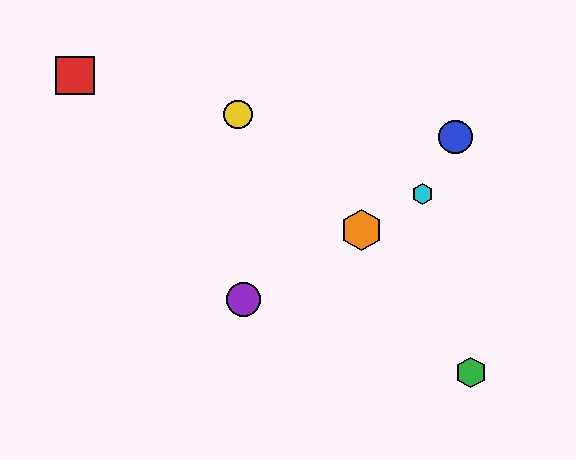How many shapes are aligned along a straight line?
3 shapes (the purple circle, the orange hexagon, the cyan hexagon) are aligned along a straight line.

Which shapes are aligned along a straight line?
The purple circle, the orange hexagon, the cyan hexagon are aligned along a straight line.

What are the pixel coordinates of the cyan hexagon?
The cyan hexagon is at (422, 194).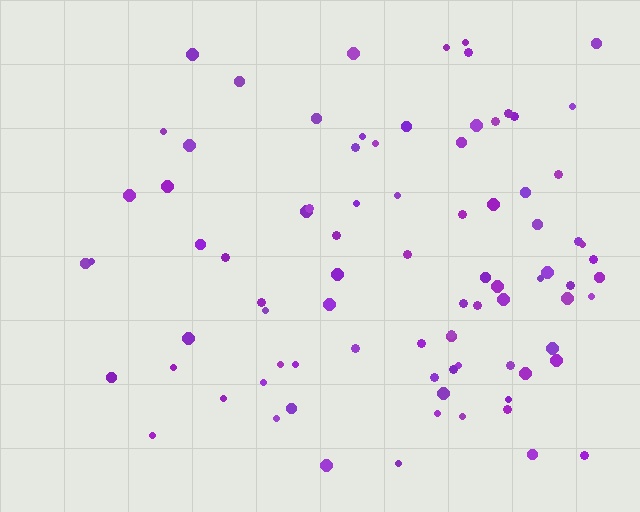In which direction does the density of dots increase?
From left to right, with the right side densest.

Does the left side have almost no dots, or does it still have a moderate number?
Still a moderate number, just noticeably fewer than the right.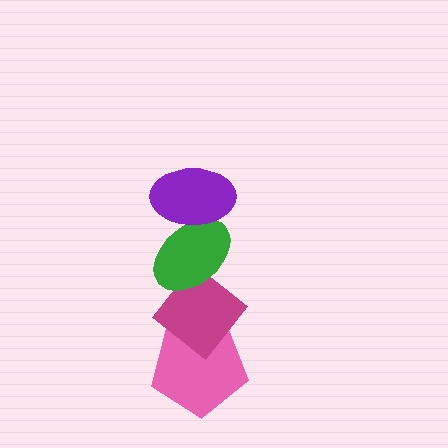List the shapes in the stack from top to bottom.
From top to bottom: the purple ellipse, the green ellipse, the magenta diamond, the pink pentagon.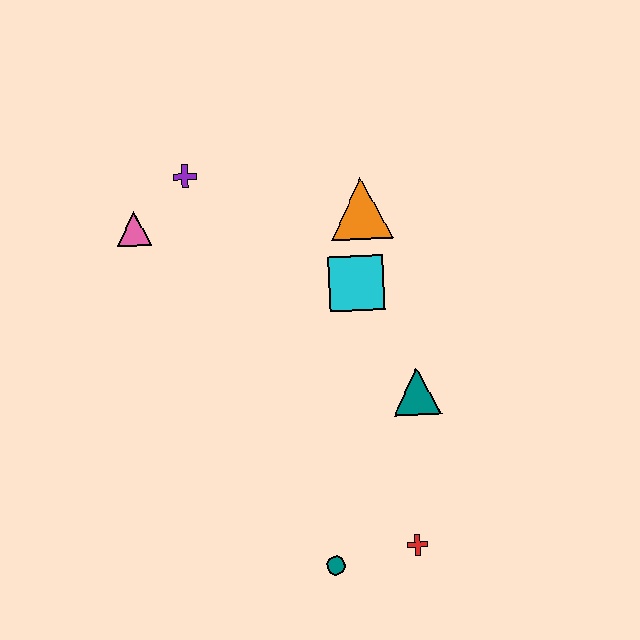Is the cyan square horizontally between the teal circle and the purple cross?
No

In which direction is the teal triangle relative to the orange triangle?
The teal triangle is below the orange triangle.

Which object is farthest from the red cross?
The purple cross is farthest from the red cross.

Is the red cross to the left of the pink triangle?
No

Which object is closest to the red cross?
The teal circle is closest to the red cross.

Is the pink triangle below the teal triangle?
No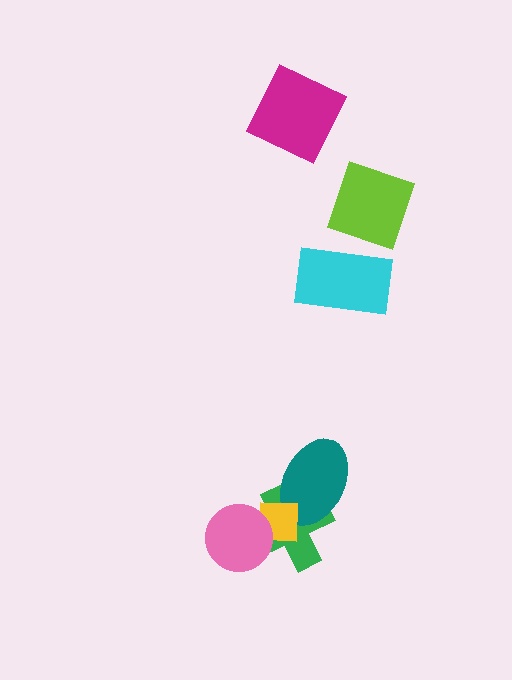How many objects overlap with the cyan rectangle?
1 object overlaps with the cyan rectangle.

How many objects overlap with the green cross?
3 objects overlap with the green cross.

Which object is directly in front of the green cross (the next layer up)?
The teal ellipse is directly in front of the green cross.